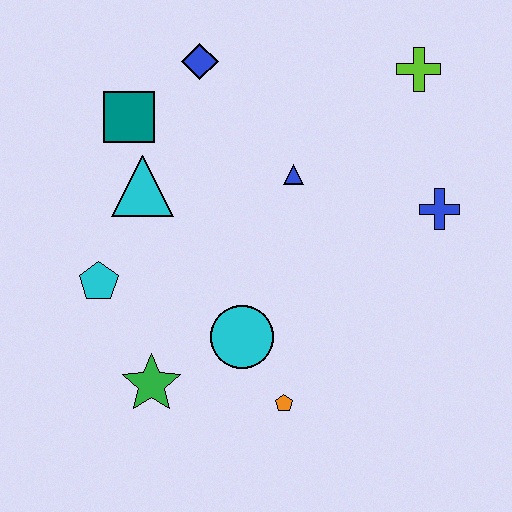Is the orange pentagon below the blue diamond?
Yes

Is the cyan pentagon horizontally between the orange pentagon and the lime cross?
No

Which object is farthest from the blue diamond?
The orange pentagon is farthest from the blue diamond.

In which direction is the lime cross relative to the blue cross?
The lime cross is above the blue cross.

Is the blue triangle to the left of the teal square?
No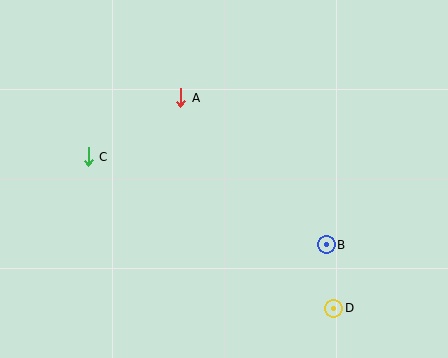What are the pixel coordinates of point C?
Point C is at (88, 157).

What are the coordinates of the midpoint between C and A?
The midpoint between C and A is at (135, 127).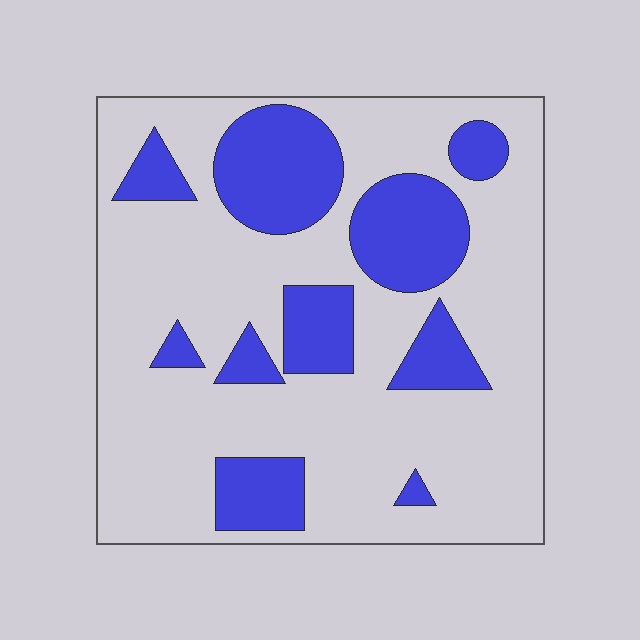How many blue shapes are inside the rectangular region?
10.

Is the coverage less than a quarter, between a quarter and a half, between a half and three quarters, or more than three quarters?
Between a quarter and a half.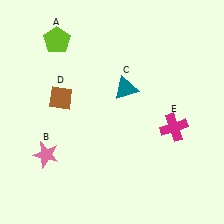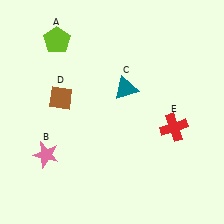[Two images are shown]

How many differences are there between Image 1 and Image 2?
There is 1 difference between the two images.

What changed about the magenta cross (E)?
In Image 1, E is magenta. In Image 2, it changed to red.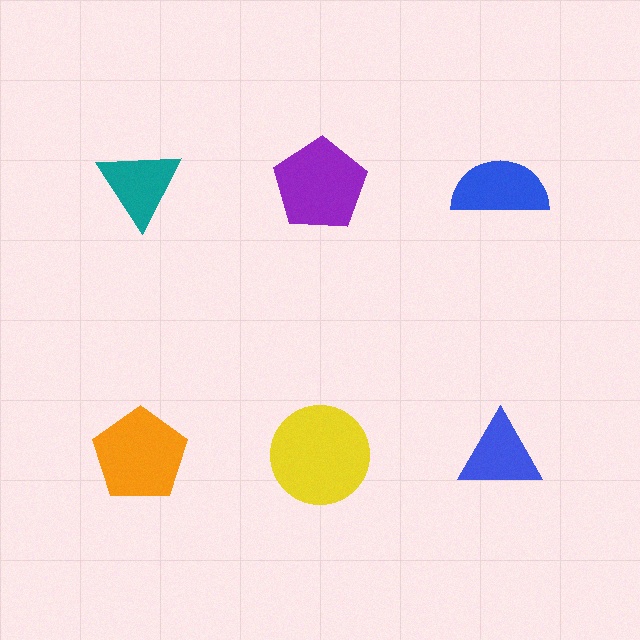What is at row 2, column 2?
A yellow circle.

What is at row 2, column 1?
An orange pentagon.